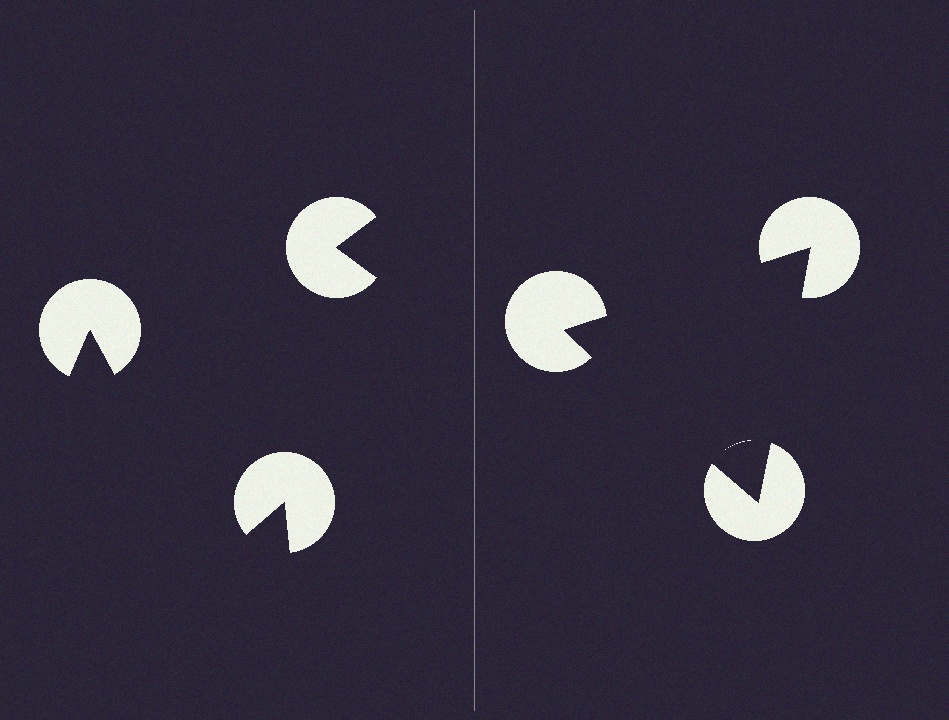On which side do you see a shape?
An illusory triangle appears on the right side. On the left side the wedge cuts are rotated, so no coherent shape forms.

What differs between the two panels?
The pac-man discs are positioned identically on both sides; only the wedge orientations differ. On the right they align to a triangle; on the left they are misaligned.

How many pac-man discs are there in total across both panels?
6 — 3 on each side.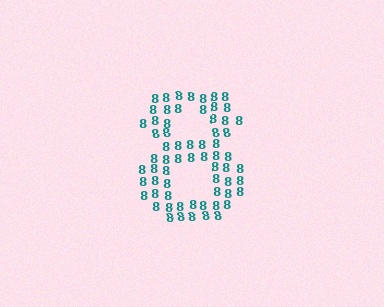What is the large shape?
The large shape is the digit 8.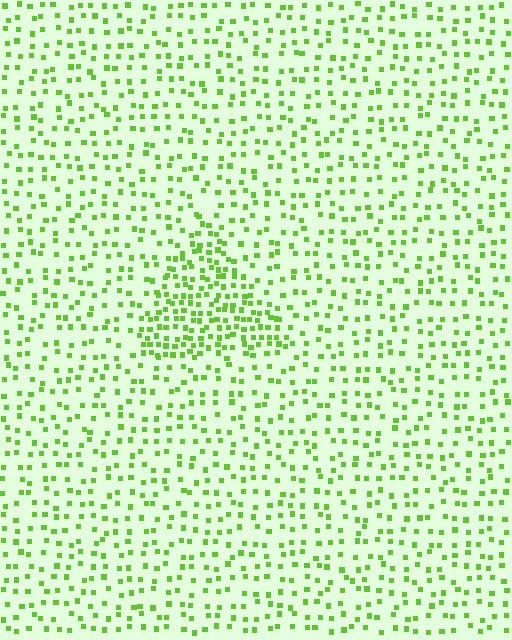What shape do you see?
I see a triangle.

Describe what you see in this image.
The image contains small lime elements arranged at two different densities. A triangle-shaped region is visible where the elements are more densely packed than the surrounding area.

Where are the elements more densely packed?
The elements are more densely packed inside the triangle boundary.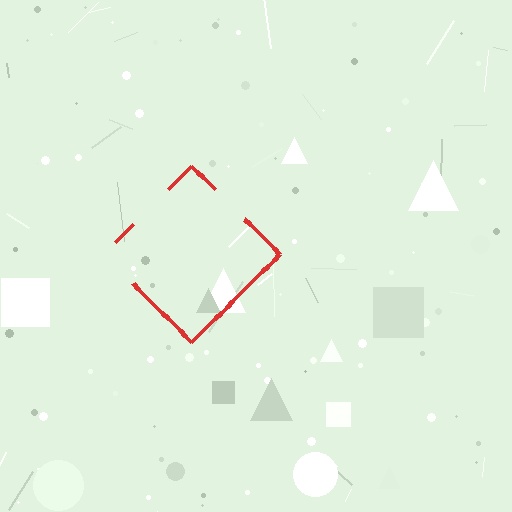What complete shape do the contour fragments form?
The contour fragments form a diamond.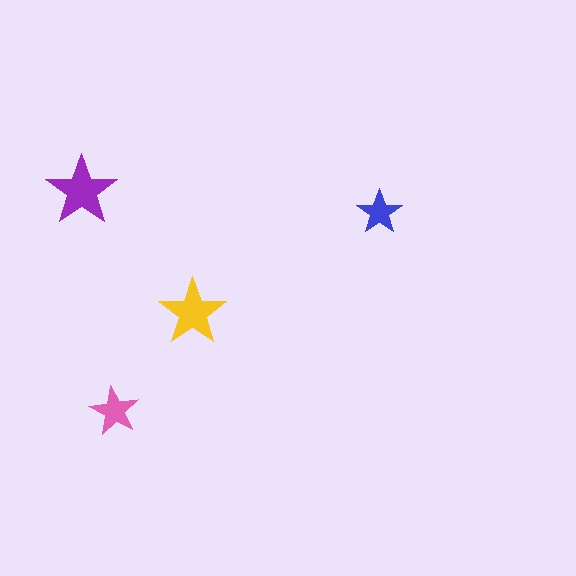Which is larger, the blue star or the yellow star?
The yellow one.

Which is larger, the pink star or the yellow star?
The yellow one.